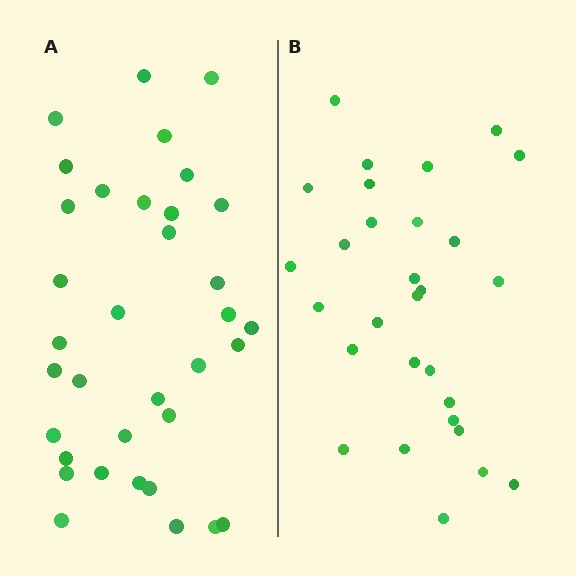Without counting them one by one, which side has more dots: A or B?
Region A (the left region) has more dots.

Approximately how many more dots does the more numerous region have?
Region A has about 6 more dots than region B.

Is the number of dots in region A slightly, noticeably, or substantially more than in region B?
Region A has only slightly more — the two regions are fairly close. The ratio is roughly 1.2 to 1.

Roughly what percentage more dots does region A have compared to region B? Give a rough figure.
About 20% more.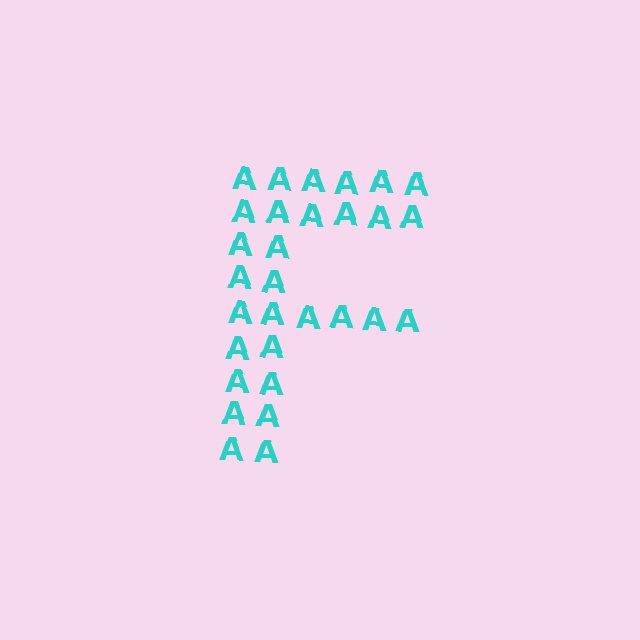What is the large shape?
The large shape is the letter F.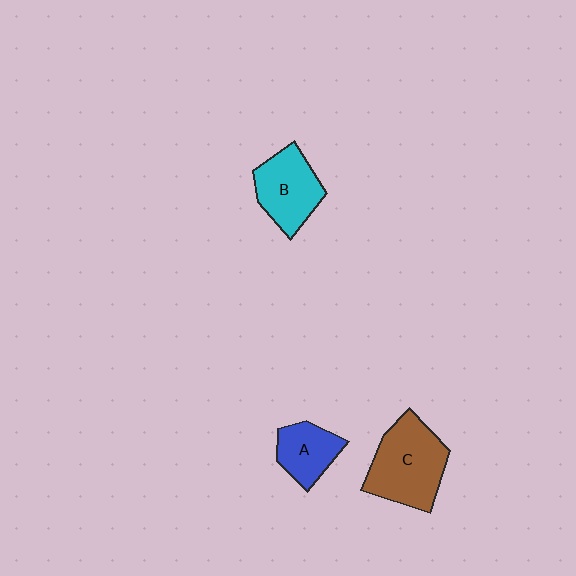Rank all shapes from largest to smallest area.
From largest to smallest: C (brown), B (cyan), A (blue).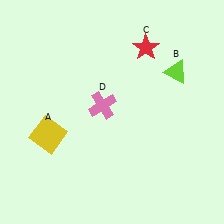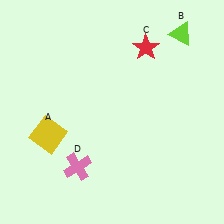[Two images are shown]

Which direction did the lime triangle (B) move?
The lime triangle (B) moved up.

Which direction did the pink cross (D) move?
The pink cross (D) moved down.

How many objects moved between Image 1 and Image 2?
2 objects moved between the two images.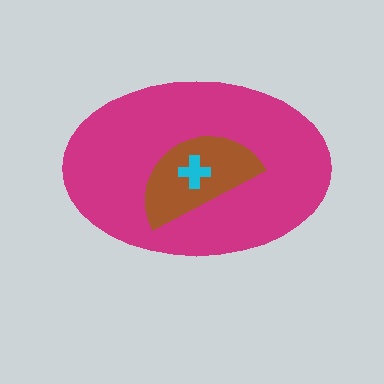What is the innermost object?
The cyan cross.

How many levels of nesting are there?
3.